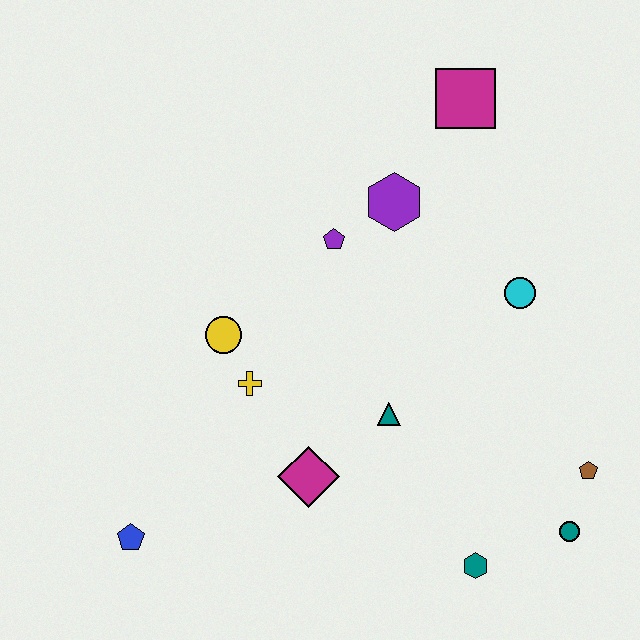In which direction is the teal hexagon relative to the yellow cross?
The teal hexagon is to the right of the yellow cross.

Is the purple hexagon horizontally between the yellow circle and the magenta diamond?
No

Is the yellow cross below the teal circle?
No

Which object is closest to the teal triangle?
The magenta diamond is closest to the teal triangle.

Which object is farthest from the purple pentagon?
The teal circle is farthest from the purple pentagon.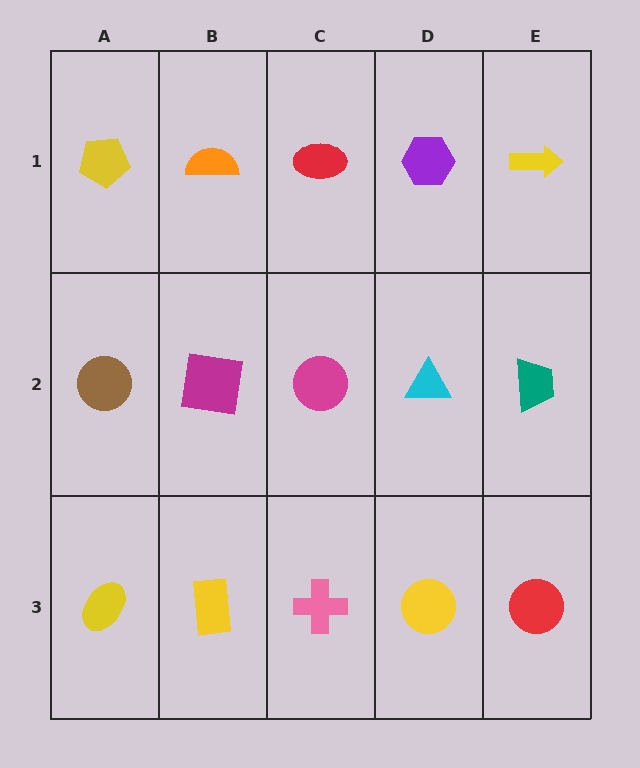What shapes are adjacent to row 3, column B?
A magenta square (row 2, column B), a yellow ellipse (row 3, column A), a pink cross (row 3, column C).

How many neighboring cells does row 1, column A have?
2.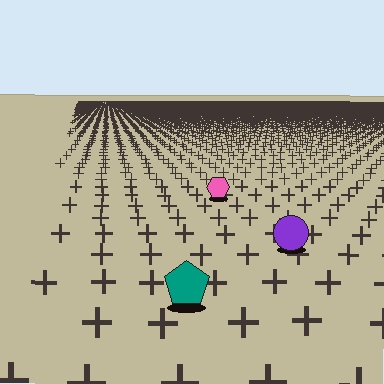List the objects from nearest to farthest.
From nearest to farthest: the teal pentagon, the purple circle, the pink hexagon.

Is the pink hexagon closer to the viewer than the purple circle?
No. The purple circle is closer — you can tell from the texture gradient: the ground texture is coarser near it.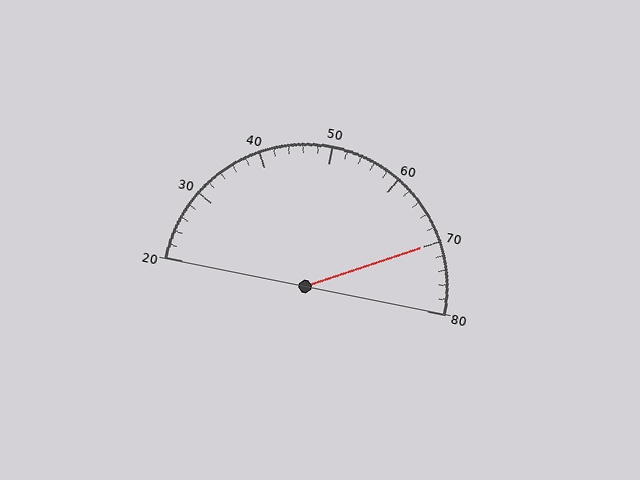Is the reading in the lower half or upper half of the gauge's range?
The reading is in the upper half of the range (20 to 80).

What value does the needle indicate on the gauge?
The needle indicates approximately 70.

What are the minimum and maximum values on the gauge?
The gauge ranges from 20 to 80.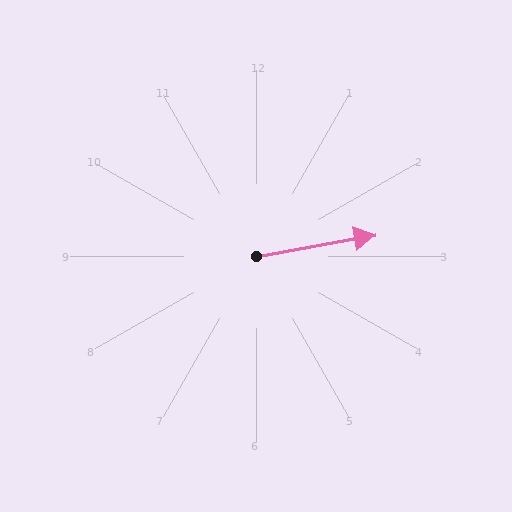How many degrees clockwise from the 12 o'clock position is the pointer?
Approximately 80 degrees.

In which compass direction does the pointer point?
East.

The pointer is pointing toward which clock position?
Roughly 3 o'clock.